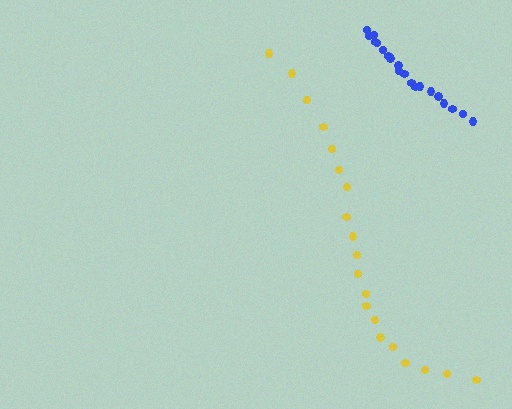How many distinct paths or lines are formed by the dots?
There are 2 distinct paths.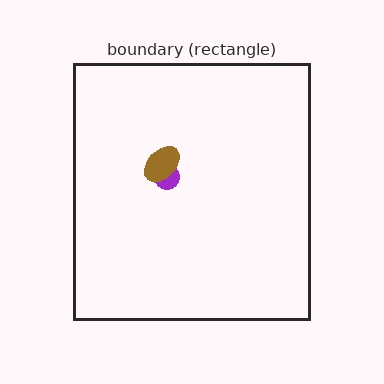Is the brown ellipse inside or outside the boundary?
Inside.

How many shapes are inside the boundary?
2 inside, 0 outside.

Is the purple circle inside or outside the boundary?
Inside.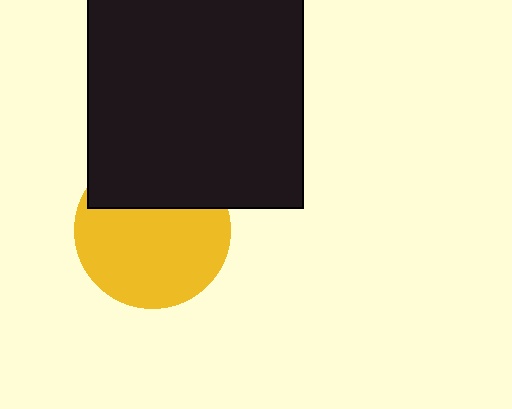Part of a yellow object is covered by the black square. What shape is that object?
It is a circle.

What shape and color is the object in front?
The object in front is a black square.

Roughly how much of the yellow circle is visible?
Most of it is visible (roughly 68%).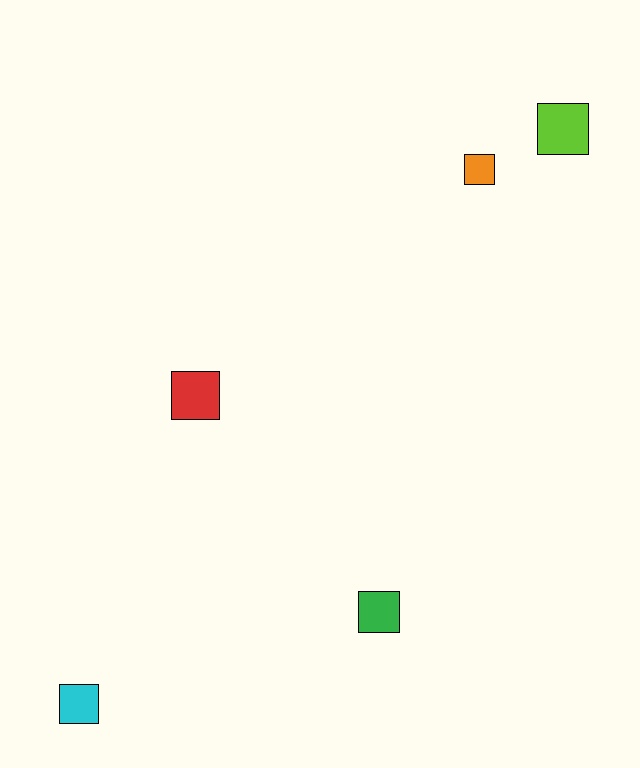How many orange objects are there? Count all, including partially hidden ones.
There is 1 orange object.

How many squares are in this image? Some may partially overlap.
There are 5 squares.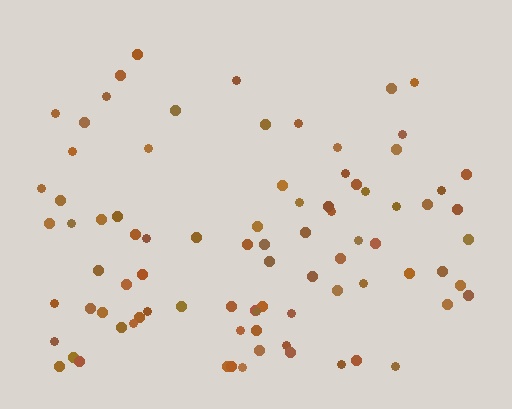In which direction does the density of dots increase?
From top to bottom, with the bottom side densest.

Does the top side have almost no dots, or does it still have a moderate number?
Still a moderate number, just noticeably fewer than the bottom.